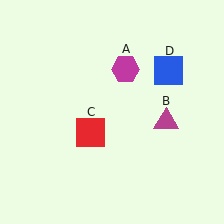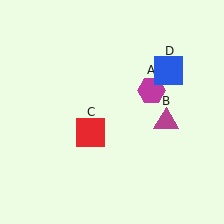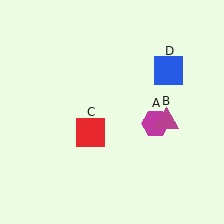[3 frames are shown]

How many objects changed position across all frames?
1 object changed position: magenta hexagon (object A).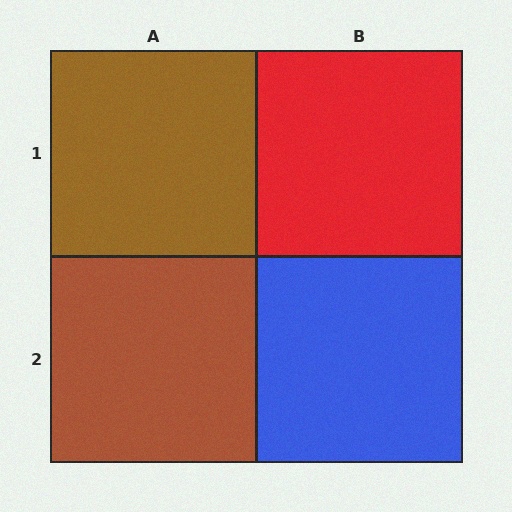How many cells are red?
1 cell is red.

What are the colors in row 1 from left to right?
Brown, red.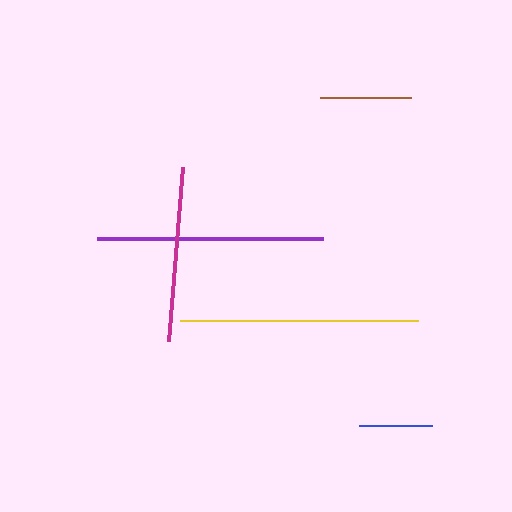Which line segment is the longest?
The yellow line is the longest at approximately 238 pixels.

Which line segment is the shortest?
The blue line is the shortest at approximately 72 pixels.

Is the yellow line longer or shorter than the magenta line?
The yellow line is longer than the magenta line.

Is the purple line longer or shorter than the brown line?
The purple line is longer than the brown line.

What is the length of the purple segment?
The purple segment is approximately 226 pixels long.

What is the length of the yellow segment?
The yellow segment is approximately 238 pixels long.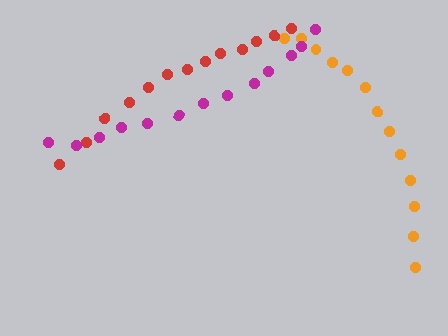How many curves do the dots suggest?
There are 3 distinct paths.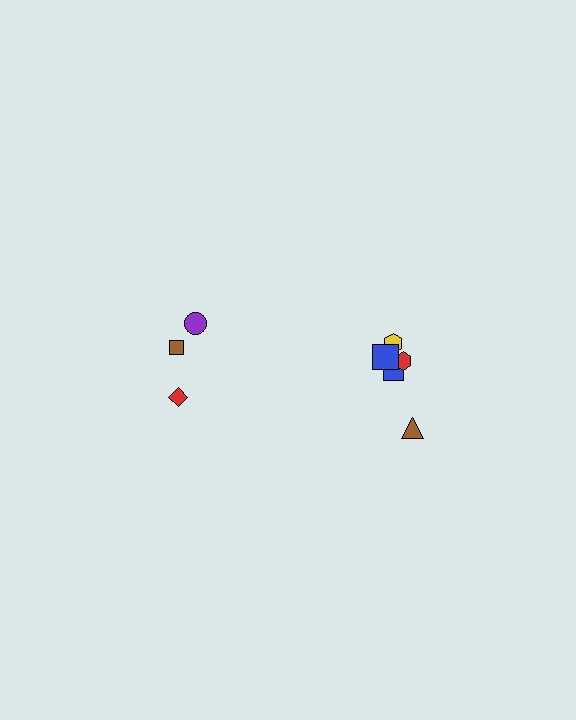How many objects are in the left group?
There are 3 objects.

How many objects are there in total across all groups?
There are 8 objects.